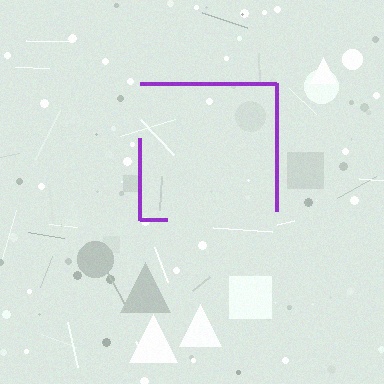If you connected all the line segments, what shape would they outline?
They would outline a square.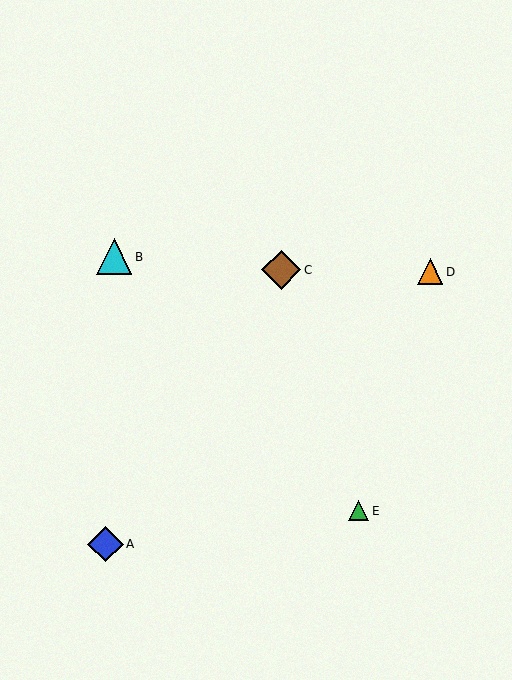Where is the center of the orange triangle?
The center of the orange triangle is at (430, 272).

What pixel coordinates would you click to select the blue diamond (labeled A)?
Click at (106, 544) to select the blue diamond A.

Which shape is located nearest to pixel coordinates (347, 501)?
The green triangle (labeled E) at (359, 511) is nearest to that location.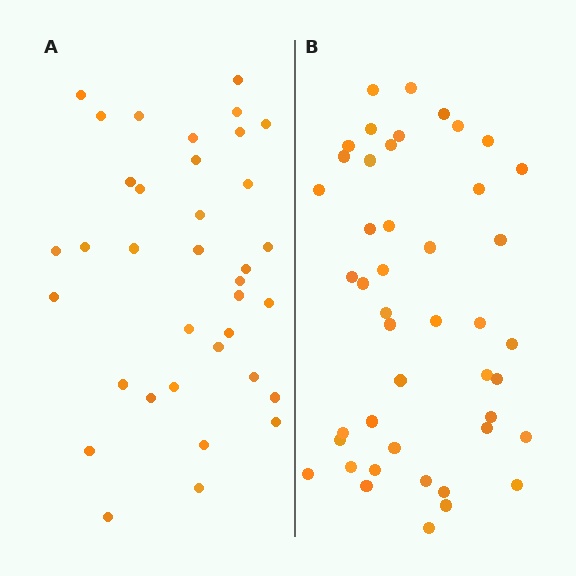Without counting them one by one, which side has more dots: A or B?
Region B (the right region) has more dots.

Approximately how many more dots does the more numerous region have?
Region B has roughly 8 or so more dots than region A.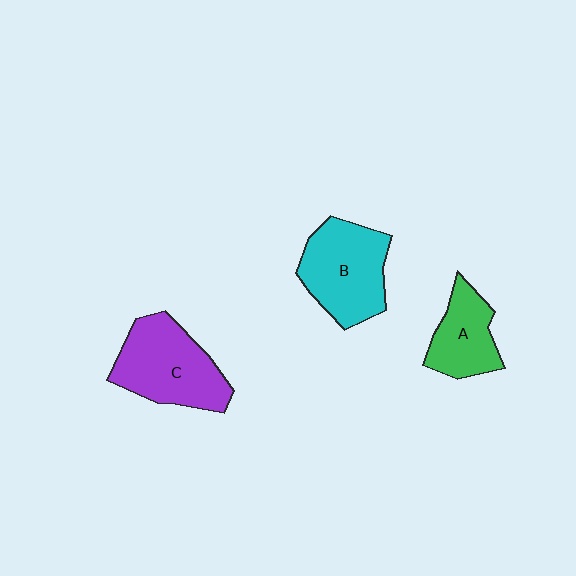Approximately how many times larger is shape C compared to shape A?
Approximately 1.5 times.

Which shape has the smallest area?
Shape A (green).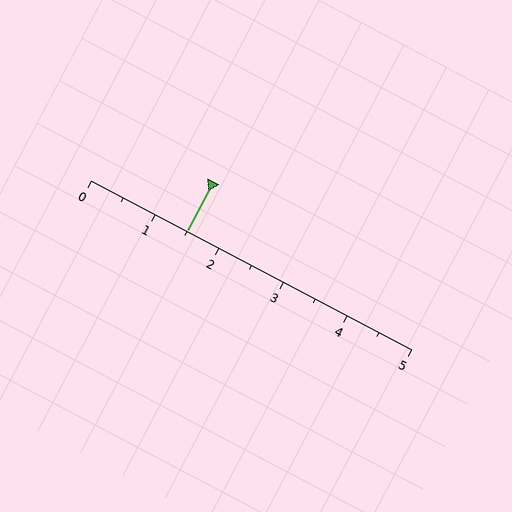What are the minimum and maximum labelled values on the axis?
The axis runs from 0 to 5.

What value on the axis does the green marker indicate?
The marker indicates approximately 1.5.